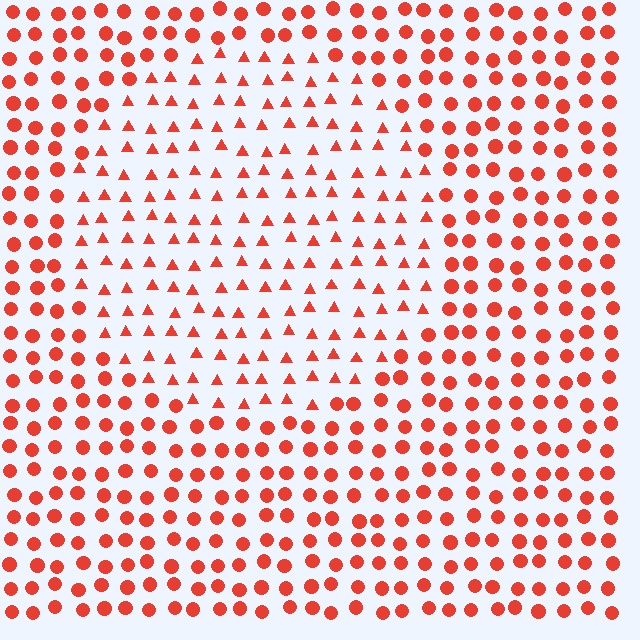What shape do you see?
I see a circle.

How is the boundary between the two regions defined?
The boundary is defined by a change in element shape: triangles inside vs. circles outside. All elements share the same color and spacing.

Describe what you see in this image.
The image is filled with small red elements arranged in a uniform grid. A circle-shaped region contains triangles, while the surrounding area contains circles. The boundary is defined purely by the change in element shape.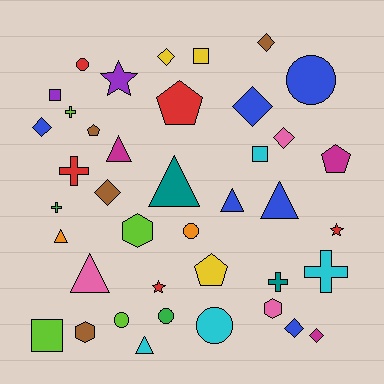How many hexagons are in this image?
There are 3 hexagons.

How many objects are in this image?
There are 40 objects.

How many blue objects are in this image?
There are 6 blue objects.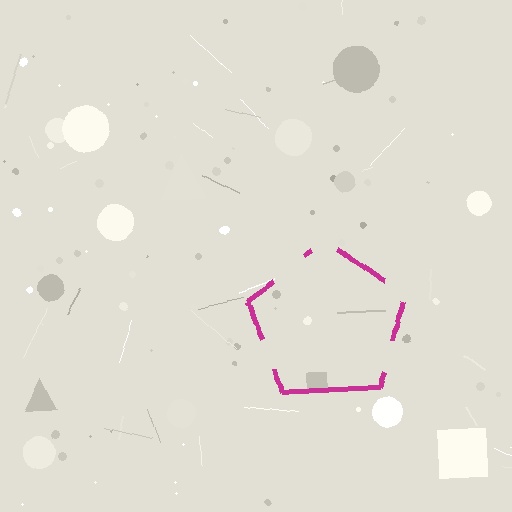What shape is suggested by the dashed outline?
The dashed outline suggests a pentagon.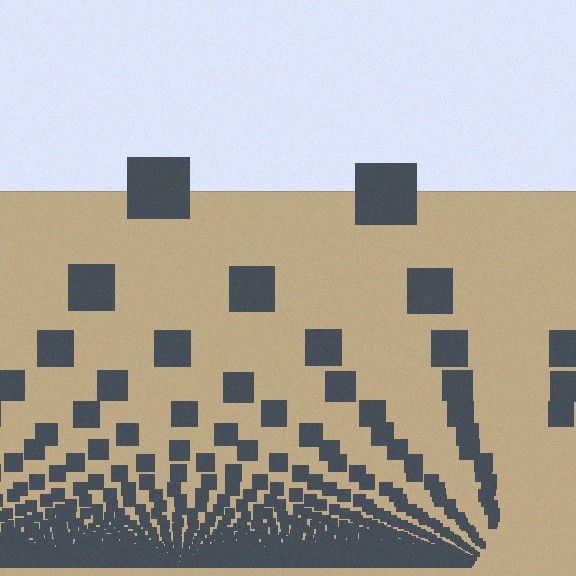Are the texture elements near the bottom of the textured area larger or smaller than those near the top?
Smaller. The gradient is inverted — elements near the bottom are smaller and denser.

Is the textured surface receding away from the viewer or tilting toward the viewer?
The surface appears to tilt toward the viewer. Texture elements get larger and sparser toward the top.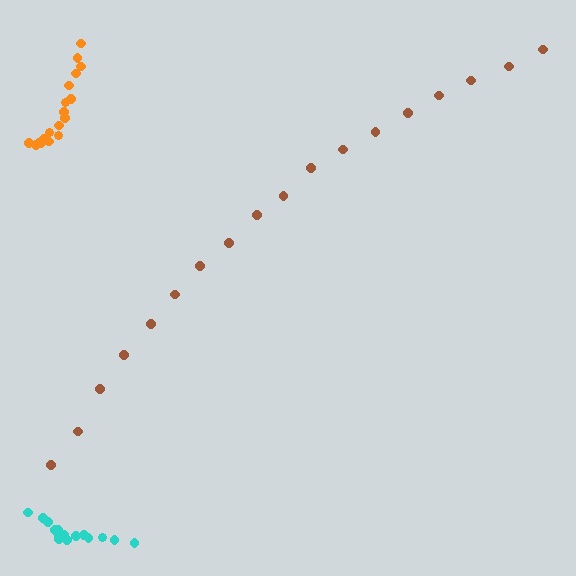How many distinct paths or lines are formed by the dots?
There are 3 distinct paths.